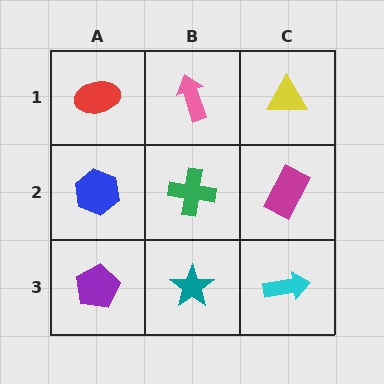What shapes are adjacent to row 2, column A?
A red ellipse (row 1, column A), a purple pentagon (row 3, column A), a green cross (row 2, column B).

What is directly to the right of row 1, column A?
A pink arrow.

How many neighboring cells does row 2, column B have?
4.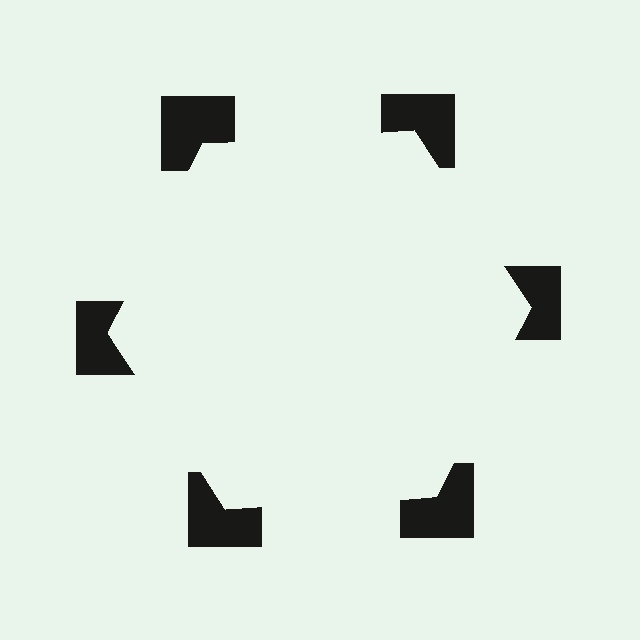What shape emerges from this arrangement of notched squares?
An illusory hexagon — its edges are inferred from the aligned wedge cuts in the notched squares, not physically drawn.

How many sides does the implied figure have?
6 sides.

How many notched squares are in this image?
There are 6 — one at each vertex of the illusory hexagon.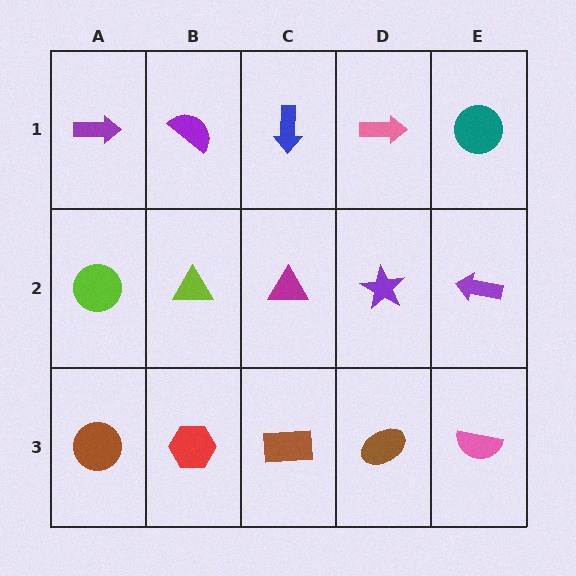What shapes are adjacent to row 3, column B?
A lime triangle (row 2, column B), a brown circle (row 3, column A), a brown rectangle (row 3, column C).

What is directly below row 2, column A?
A brown circle.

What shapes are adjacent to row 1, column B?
A lime triangle (row 2, column B), a purple arrow (row 1, column A), a blue arrow (row 1, column C).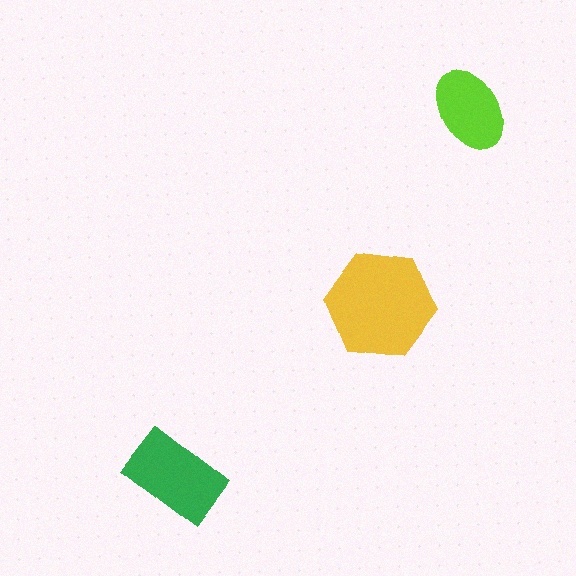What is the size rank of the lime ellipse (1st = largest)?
3rd.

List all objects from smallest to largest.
The lime ellipse, the green rectangle, the yellow hexagon.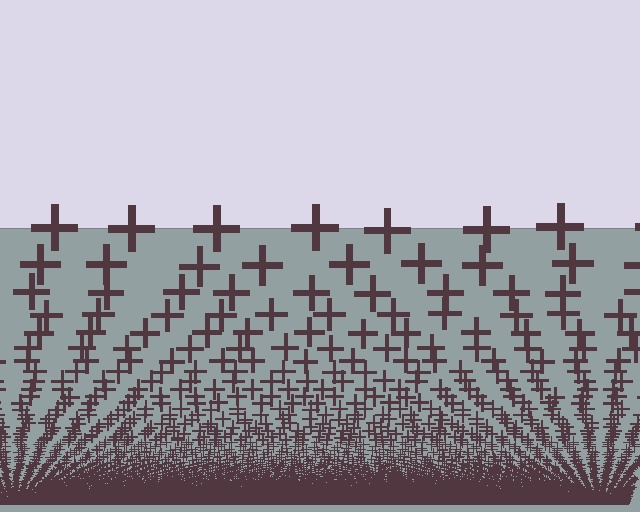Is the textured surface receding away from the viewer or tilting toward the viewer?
The surface appears to tilt toward the viewer. Texture elements get larger and sparser toward the top.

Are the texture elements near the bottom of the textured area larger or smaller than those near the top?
Smaller. The gradient is inverted — elements near the bottom are smaller and denser.